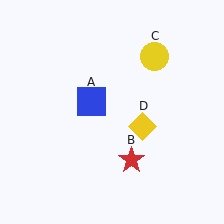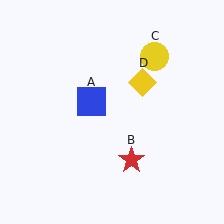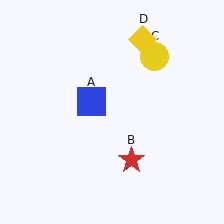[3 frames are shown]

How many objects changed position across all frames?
1 object changed position: yellow diamond (object D).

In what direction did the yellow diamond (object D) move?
The yellow diamond (object D) moved up.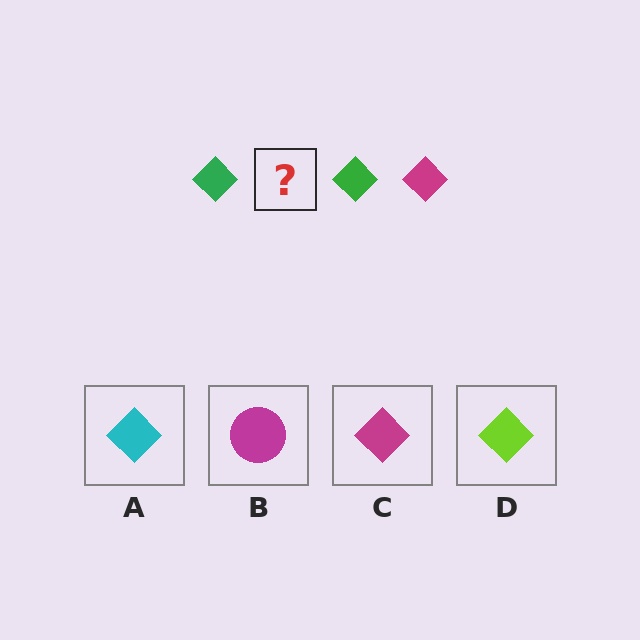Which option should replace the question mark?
Option C.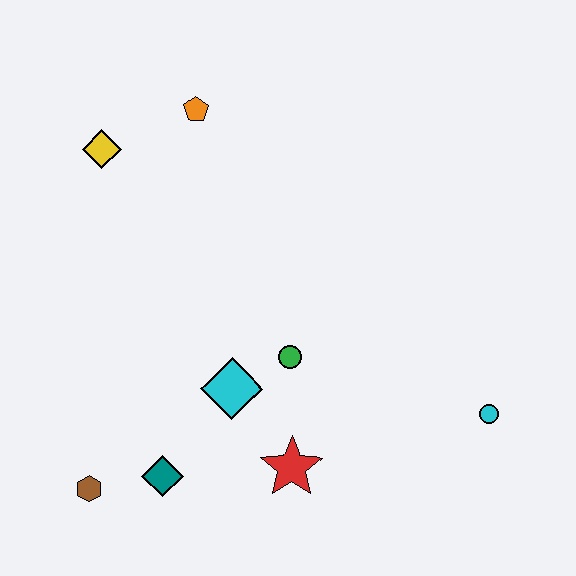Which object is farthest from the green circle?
The yellow diamond is farthest from the green circle.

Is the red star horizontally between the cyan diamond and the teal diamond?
No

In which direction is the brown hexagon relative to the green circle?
The brown hexagon is to the left of the green circle.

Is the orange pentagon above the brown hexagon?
Yes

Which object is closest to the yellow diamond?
The orange pentagon is closest to the yellow diamond.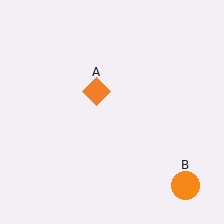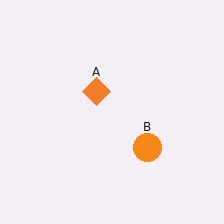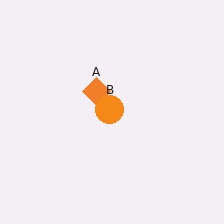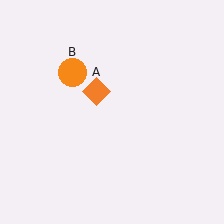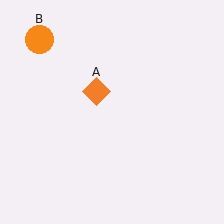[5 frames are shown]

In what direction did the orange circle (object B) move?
The orange circle (object B) moved up and to the left.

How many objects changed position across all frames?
1 object changed position: orange circle (object B).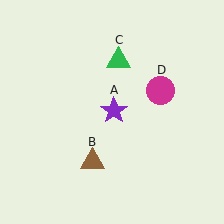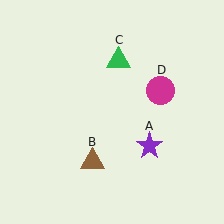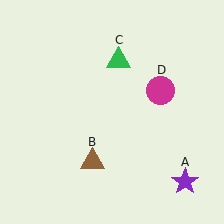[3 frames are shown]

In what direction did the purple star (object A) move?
The purple star (object A) moved down and to the right.